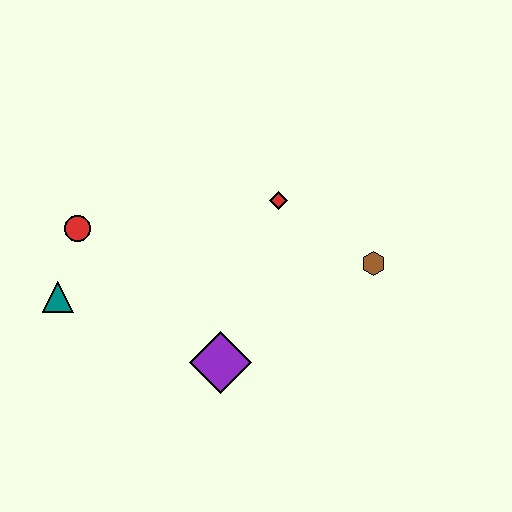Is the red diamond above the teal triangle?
Yes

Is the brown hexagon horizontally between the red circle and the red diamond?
No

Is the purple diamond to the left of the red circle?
No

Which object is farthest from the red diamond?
The teal triangle is farthest from the red diamond.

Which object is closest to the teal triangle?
The red circle is closest to the teal triangle.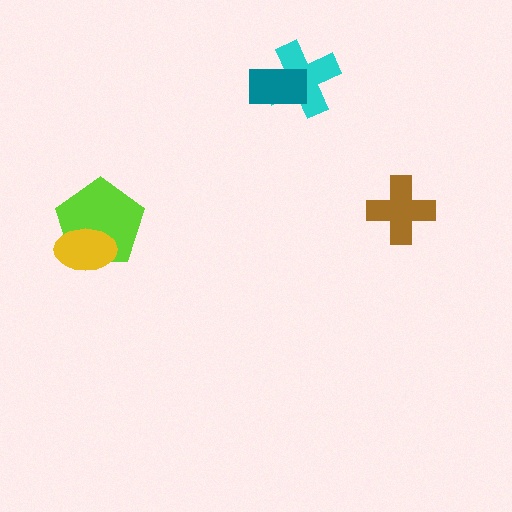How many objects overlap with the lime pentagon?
1 object overlaps with the lime pentagon.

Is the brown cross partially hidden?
No, no other shape covers it.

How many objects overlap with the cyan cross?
1 object overlaps with the cyan cross.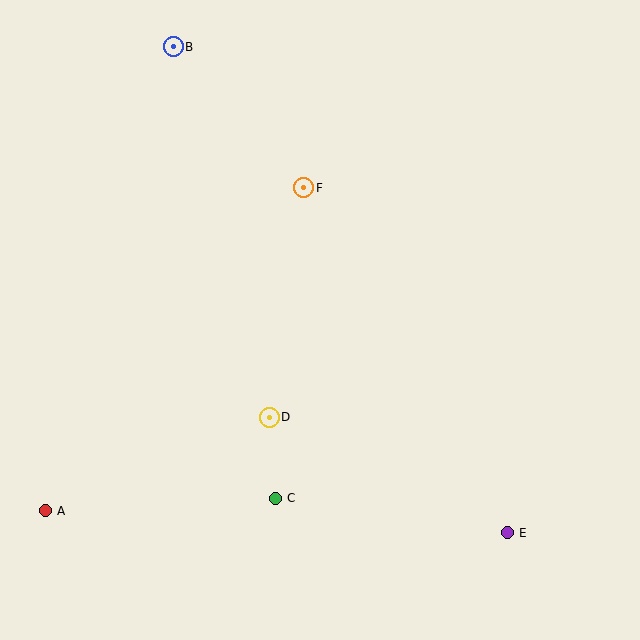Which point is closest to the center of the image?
Point D at (269, 417) is closest to the center.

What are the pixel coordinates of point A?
Point A is at (45, 511).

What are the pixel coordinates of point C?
Point C is at (275, 498).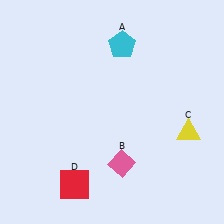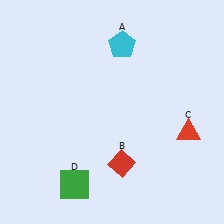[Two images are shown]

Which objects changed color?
B changed from pink to red. C changed from yellow to red. D changed from red to green.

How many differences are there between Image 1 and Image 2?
There are 3 differences between the two images.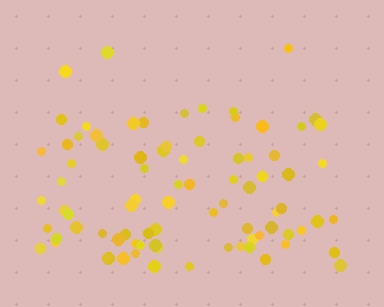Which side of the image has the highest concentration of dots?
The bottom.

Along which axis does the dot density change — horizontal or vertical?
Vertical.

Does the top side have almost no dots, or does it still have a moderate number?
Still a moderate number, just noticeably fewer than the bottom.